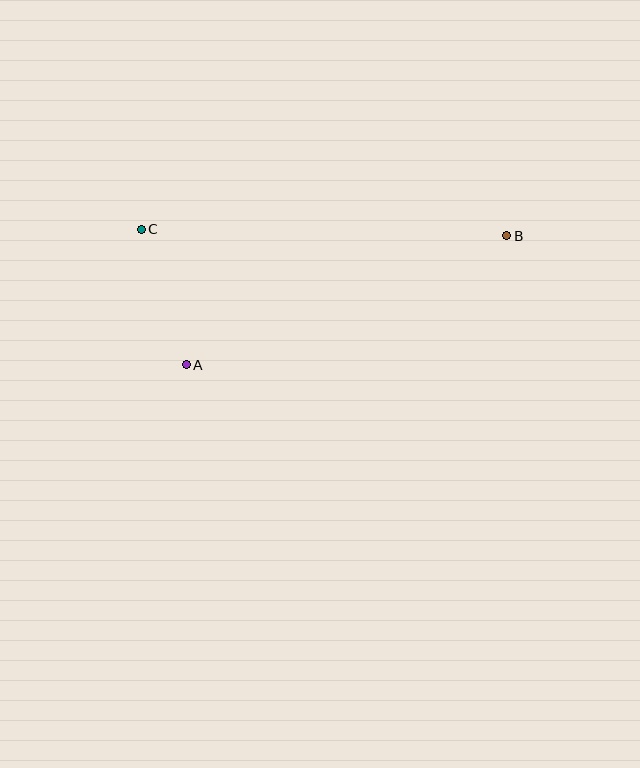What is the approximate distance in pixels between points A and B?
The distance between A and B is approximately 345 pixels.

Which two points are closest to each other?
Points A and C are closest to each other.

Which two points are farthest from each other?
Points B and C are farthest from each other.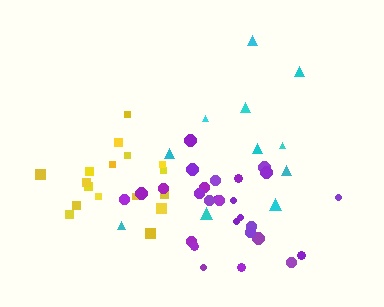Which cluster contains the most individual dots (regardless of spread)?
Purple (27).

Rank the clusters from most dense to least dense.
yellow, purple, cyan.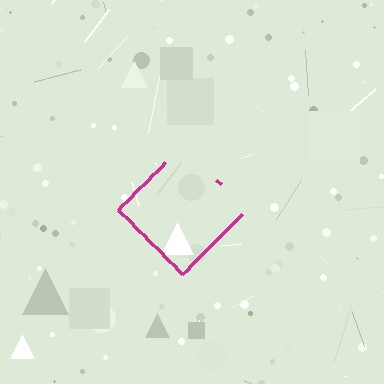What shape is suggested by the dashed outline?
The dashed outline suggests a diamond.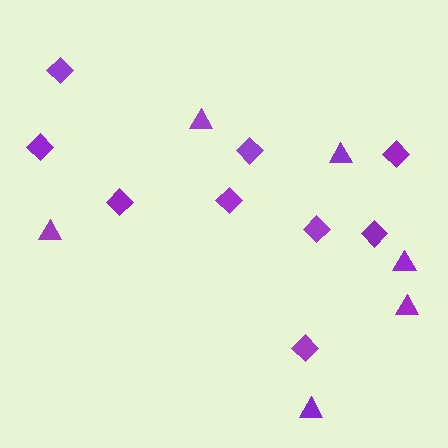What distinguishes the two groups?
There are 2 groups: one group of triangles (6) and one group of diamonds (9).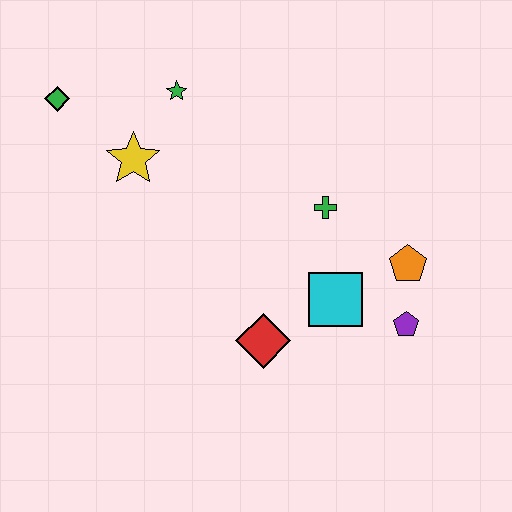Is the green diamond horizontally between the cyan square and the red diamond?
No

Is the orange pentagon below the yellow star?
Yes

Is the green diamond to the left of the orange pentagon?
Yes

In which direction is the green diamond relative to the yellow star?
The green diamond is to the left of the yellow star.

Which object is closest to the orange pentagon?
The purple pentagon is closest to the orange pentagon.